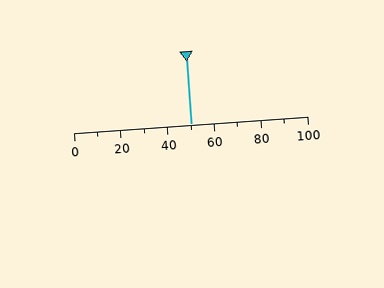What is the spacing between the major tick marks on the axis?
The major ticks are spaced 20 apart.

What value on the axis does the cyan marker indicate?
The marker indicates approximately 50.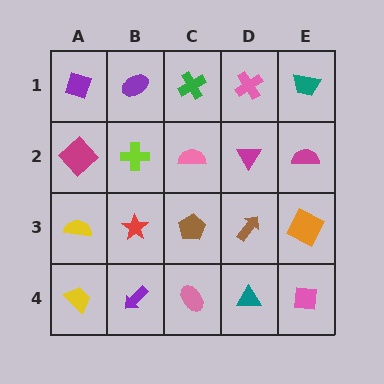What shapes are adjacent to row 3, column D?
A magenta triangle (row 2, column D), a teal triangle (row 4, column D), a brown pentagon (row 3, column C), an orange square (row 3, column E).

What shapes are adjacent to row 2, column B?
A purple ellipse (row 1, column B), a red star (row 3, column B), a magenta diamond (row 2, column A), a pink semicircle (row 2, column C).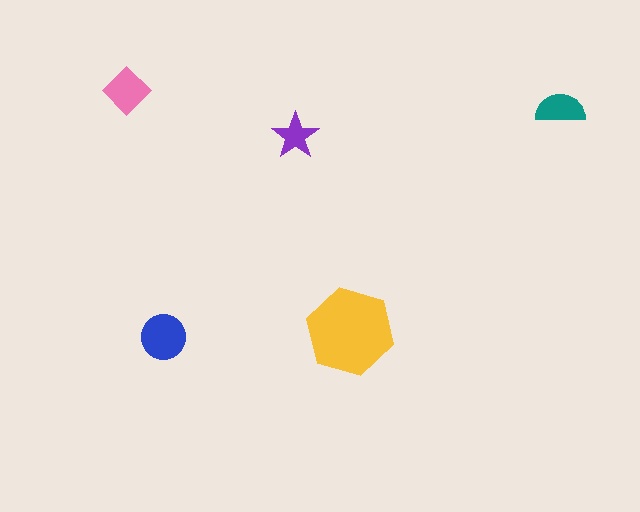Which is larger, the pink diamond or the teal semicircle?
The pink diamond.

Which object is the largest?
The yellow hexagon.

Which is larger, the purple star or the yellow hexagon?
The yellow hexagon.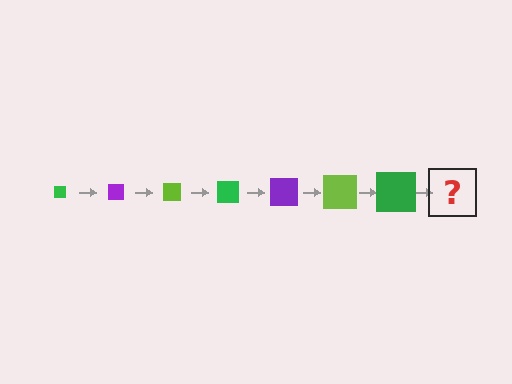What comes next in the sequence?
The next element should be a purple square, larger than the previous one.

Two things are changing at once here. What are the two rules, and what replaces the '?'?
The two rules are that the square grows larger each step and the color cycles through green, purple, and lime. The '?' should be a purple square, larger than the previous one.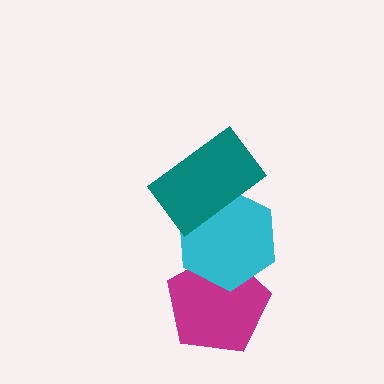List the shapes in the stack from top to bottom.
From top to bottom: the teal rectangle, the cyan hexagon, the magenta pentagon.